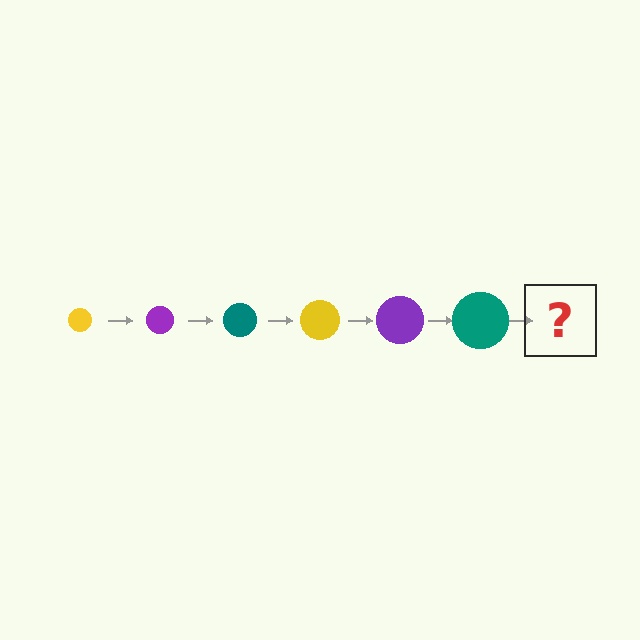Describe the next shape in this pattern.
It should be a yellow circle, larger than the previous one.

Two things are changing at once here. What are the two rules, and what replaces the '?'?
The two rules are that the circle grows larger each step and the color cycles through yellow, purple, and teal. The '?' should be a yellow circle, larger than the previous one.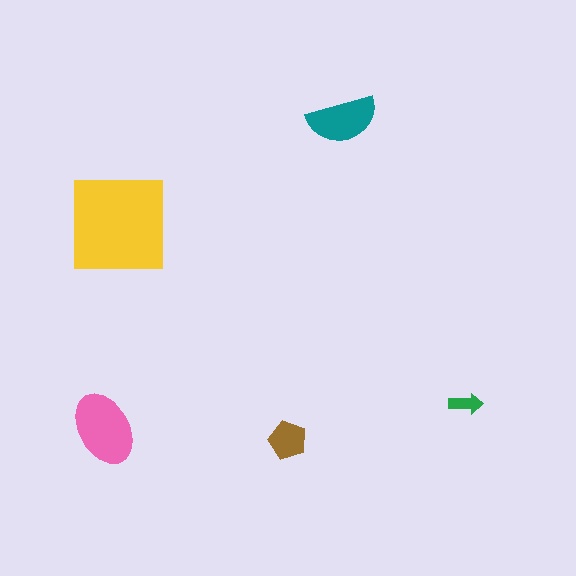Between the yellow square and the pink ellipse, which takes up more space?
The yellow square.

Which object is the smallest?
The green arrow.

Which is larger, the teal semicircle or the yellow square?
The yellow square.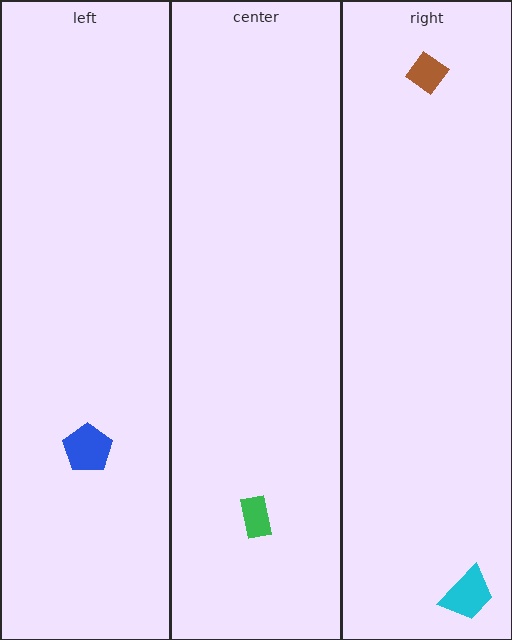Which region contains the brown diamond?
The right region.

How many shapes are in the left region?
1.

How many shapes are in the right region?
2.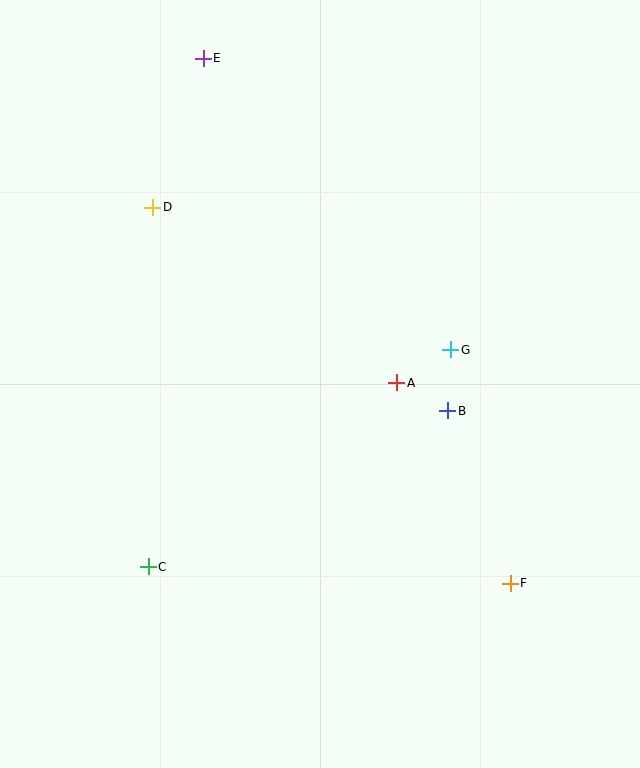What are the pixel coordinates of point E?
Point E is at (203, 58).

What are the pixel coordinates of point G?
Point G is at (451, 350).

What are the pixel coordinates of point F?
Point F is at (510, 583).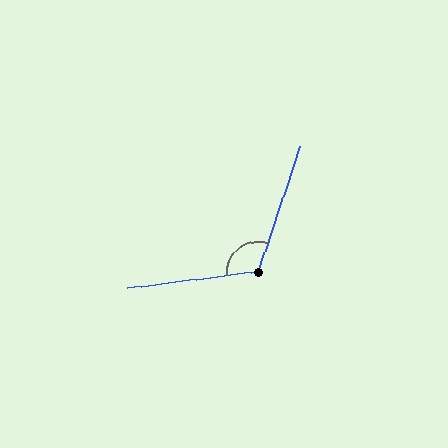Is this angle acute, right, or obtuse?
It is obtuse.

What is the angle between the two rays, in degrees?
Approximately 115 degrees.